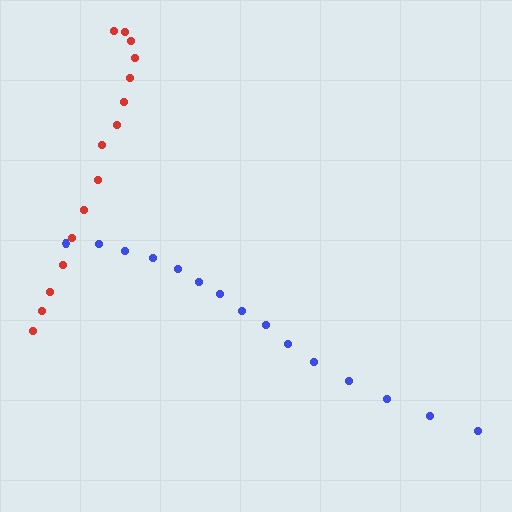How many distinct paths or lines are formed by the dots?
There are 2 distinct paths.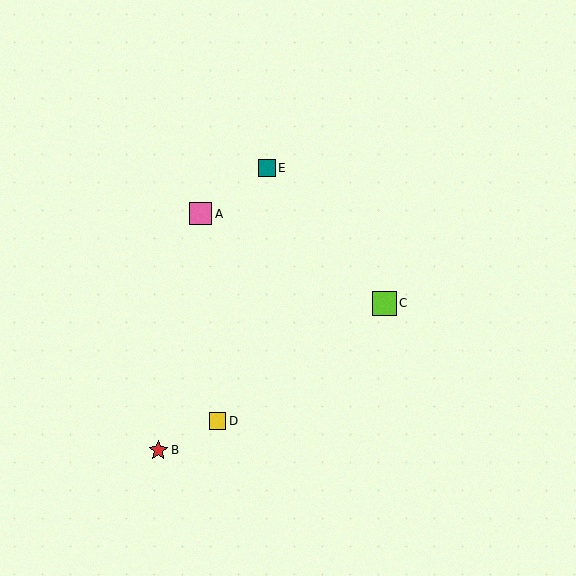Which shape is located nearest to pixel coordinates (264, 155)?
The teal square (labeled E) at (267, 168) is nearest to that location.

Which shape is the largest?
The lime square (labeled C) is the largest.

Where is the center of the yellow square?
The center of the yellow square is at (218, 421).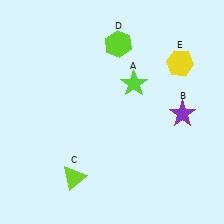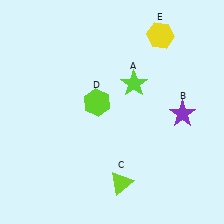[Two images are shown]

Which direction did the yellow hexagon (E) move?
The yellow hexagon (E) moved up.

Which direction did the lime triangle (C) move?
The lime triangle (C) moved right.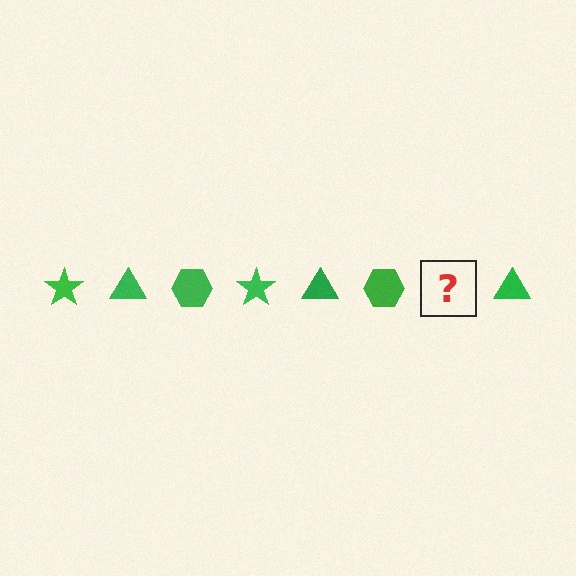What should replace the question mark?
The question mark should be replaced with a green star.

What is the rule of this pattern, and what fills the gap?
The rule is that the pattern cycles through star, triangle, hexagon shapes in green. The gap should be filled with a green star.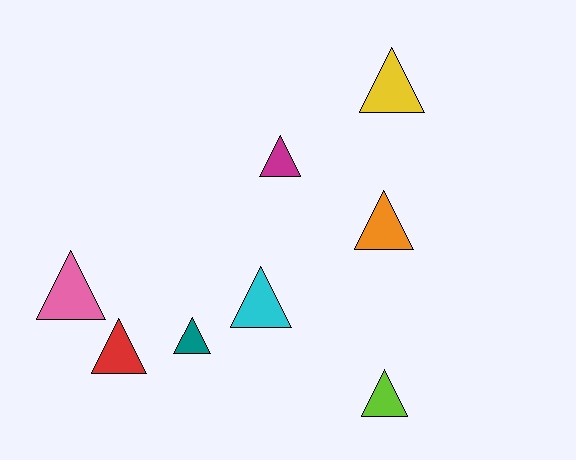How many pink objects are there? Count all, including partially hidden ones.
There is 1 pink object.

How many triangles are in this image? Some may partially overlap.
There are 8 triangles.